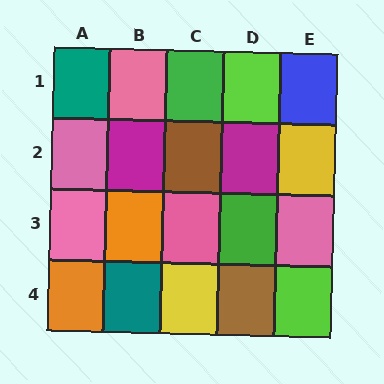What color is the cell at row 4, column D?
Brown.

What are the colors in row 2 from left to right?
Pink, magenta, brown, magenta, yellow.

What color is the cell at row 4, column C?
Yellow.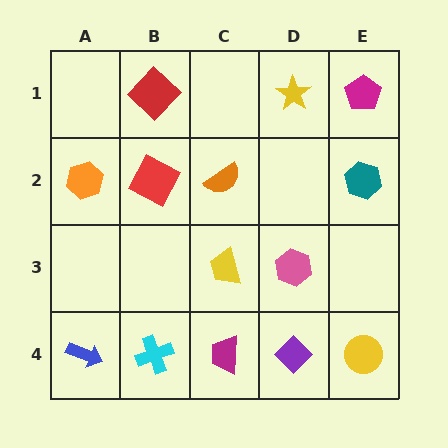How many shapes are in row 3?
2 shapes.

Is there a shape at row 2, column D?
No, that cell is empty.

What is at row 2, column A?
An orange hexagon.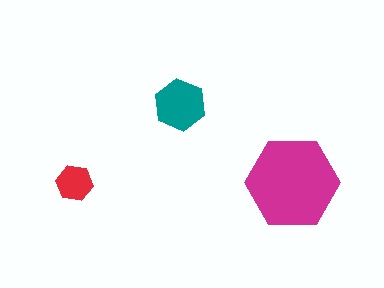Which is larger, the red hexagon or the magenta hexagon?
The magenta one.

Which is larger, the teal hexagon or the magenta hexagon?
The magenta one.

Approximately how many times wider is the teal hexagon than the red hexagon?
About 1.5 times wider.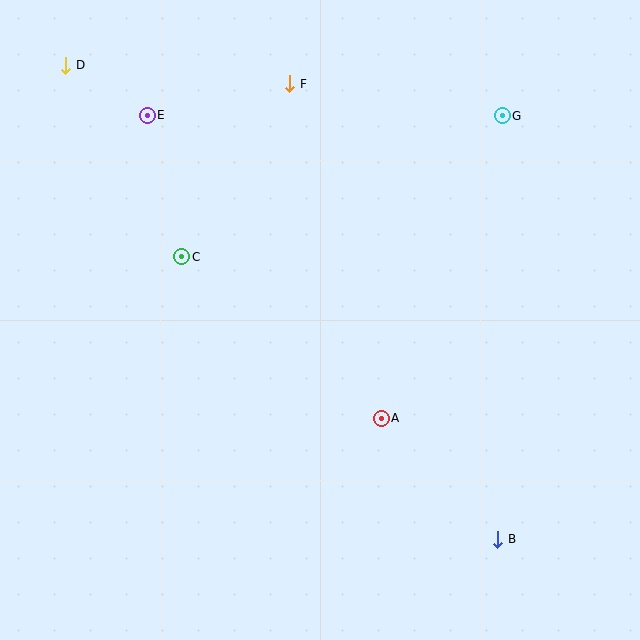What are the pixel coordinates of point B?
Point B is at (498, 539).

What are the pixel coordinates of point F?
Point F is at (290, 84).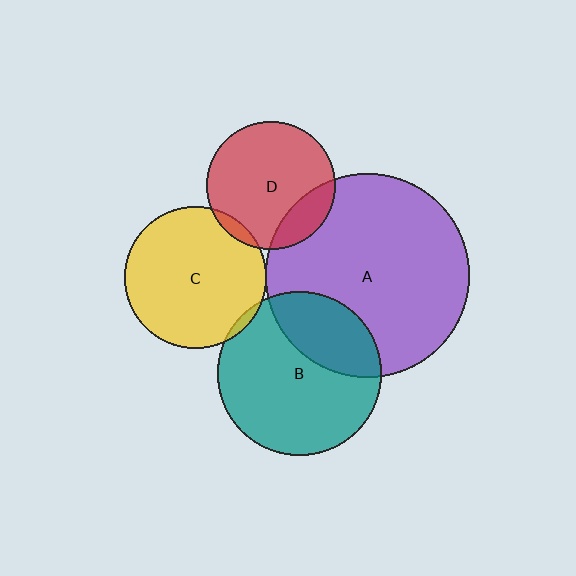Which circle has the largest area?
Circle A (purple).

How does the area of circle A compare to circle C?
Approximately 2.0 times.